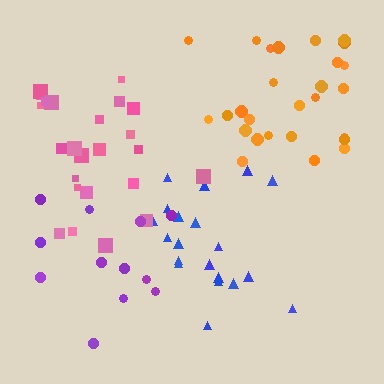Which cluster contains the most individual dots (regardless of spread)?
Orange (27).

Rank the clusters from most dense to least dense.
pink, orange, blue, purple.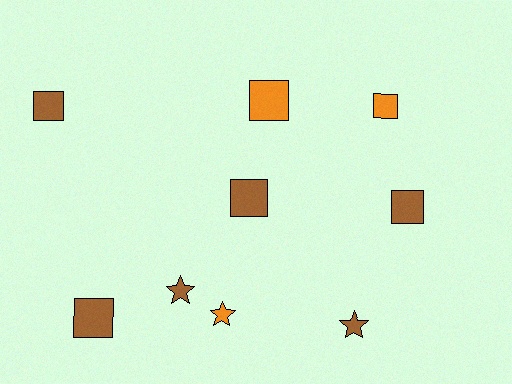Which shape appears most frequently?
Square, with 6 objects.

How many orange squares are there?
There are 2 orange squares.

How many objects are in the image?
There are 9 objects.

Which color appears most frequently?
Brown, with 6 objects.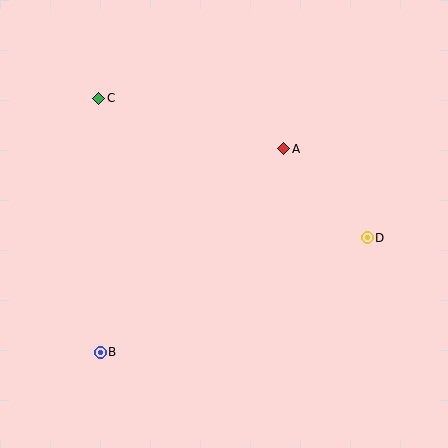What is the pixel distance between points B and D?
The distance between B and D is 291 pixels.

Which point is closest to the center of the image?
Point A at (284, 149) is closest to the center.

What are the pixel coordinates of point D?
Point D is at (367, 238).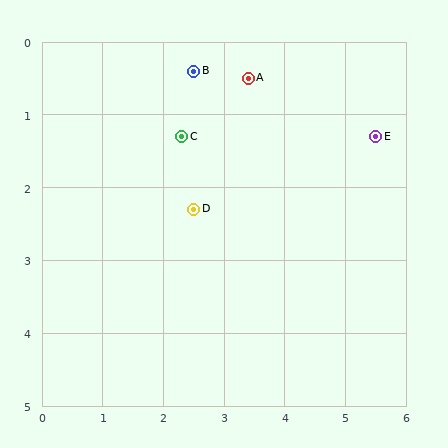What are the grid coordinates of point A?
Point A is at approximately (3.4, 0.5).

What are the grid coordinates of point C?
Point C is at approximately (2.3, 1.3).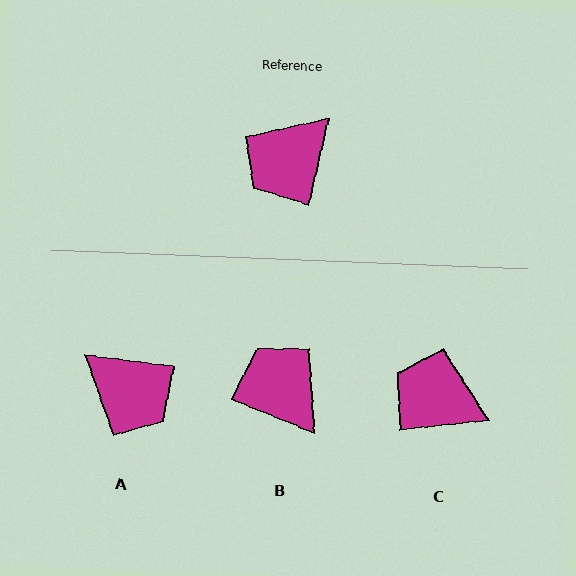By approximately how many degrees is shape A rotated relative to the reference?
Approximately 97 degrees counter-clockwise.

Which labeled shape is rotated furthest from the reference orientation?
B, about 99 degrees away.